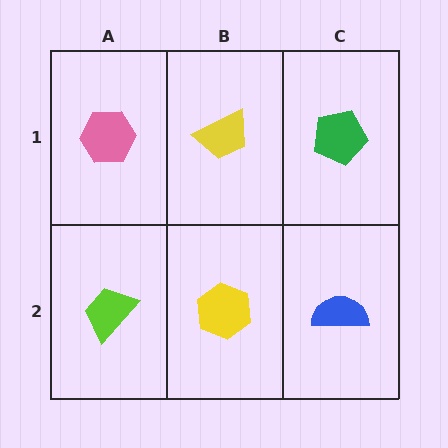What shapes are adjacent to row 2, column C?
A green pentagon (row 1, column C), a yellow hexagon (row 2, column B).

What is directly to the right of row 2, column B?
A blue semicircle.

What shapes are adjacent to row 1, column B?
A yellow hexagon (row 2, column B), a pink hexagon (row 1, column A), a green pentagon (row 1, column C).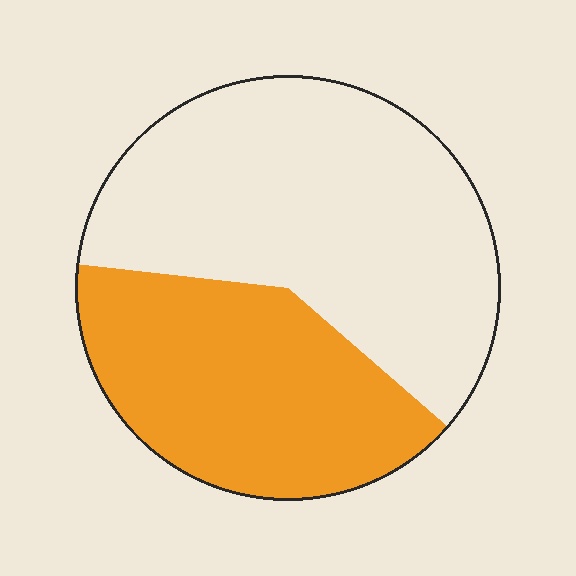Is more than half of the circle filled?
No.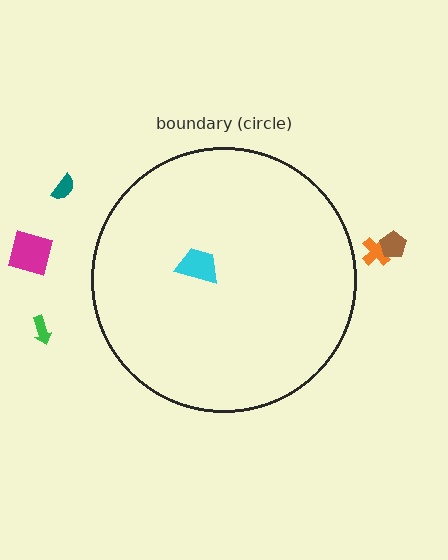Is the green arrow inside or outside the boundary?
Outside.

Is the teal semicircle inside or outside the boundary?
Outside.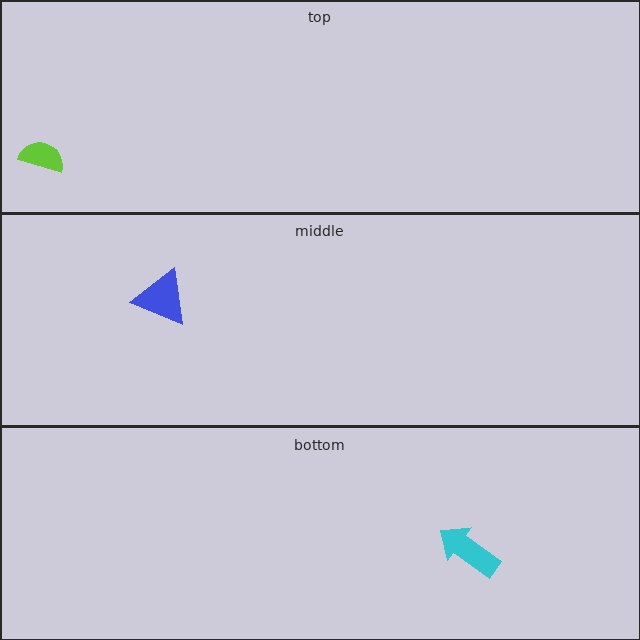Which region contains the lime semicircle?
The top region.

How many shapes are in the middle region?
1.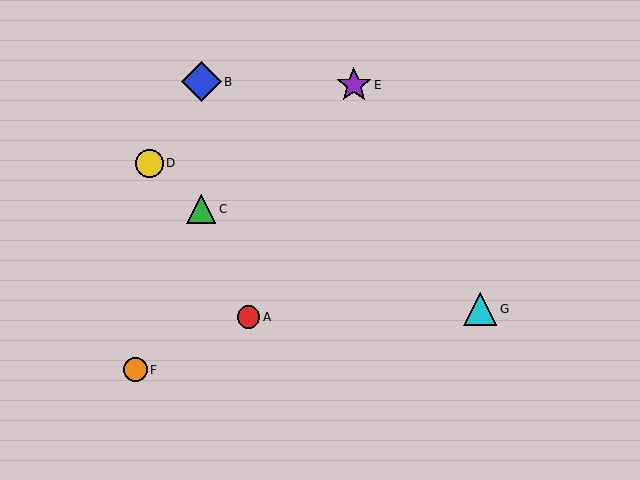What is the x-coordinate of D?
Object D is at x≈149.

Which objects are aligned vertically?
Objects B, C are aligned vertically.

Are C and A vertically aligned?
No, C is at x≈201 and A is at x≈249.